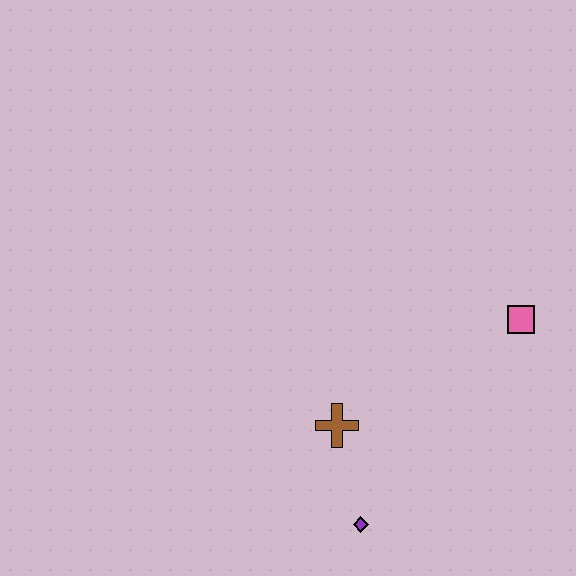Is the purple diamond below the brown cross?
Yes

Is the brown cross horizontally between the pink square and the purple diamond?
No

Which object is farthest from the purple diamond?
The pink square is farthest from the purple diamond.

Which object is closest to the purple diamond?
The brown cross is closest to the purple diamond.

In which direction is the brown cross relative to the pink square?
The brown cross is to the left of the pink square.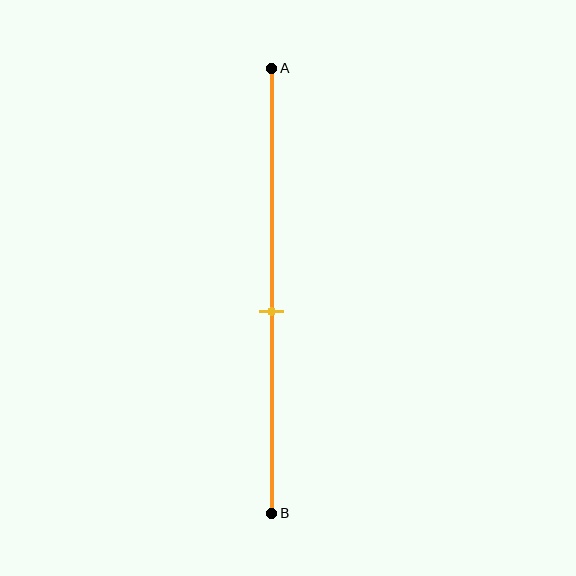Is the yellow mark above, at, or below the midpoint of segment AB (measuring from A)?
The yellow mark is below the midpoint of segment AB.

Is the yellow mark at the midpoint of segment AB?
No, the mark is at about 55% from A, not at the 50% midpoint.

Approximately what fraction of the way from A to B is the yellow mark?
The yellow mark is approximately 55% of the way from A to B.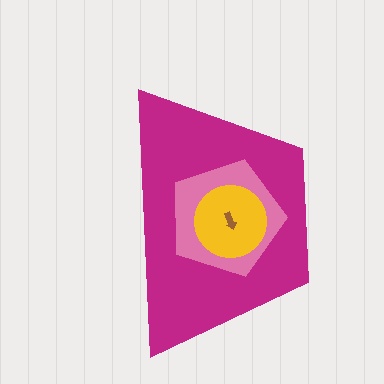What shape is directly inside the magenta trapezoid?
The pink pentagon.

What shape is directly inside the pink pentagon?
The yellow circle.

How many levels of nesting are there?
4.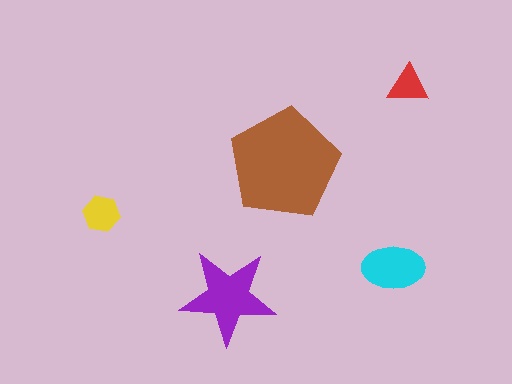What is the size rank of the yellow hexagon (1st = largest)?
4th.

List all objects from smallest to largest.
The red triangle, the yellow hexagon, the cyan ellipse, the purple star, the brown pentagon.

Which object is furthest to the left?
The yellow hexagon is leftmost.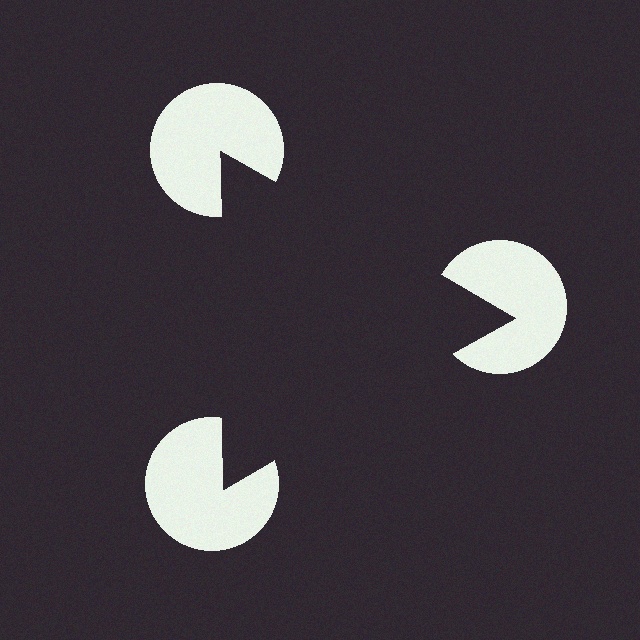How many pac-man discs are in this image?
There are 3 — one at each vertex of the illusory triangle.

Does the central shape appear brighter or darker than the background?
It typically appears slightly darker than the background, even though no actual brightness change is drawn.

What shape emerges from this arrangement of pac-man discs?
An illusory triangle — its edges are inferred from the aligned wedge cuts in the pac-man discs, not physically drawn.